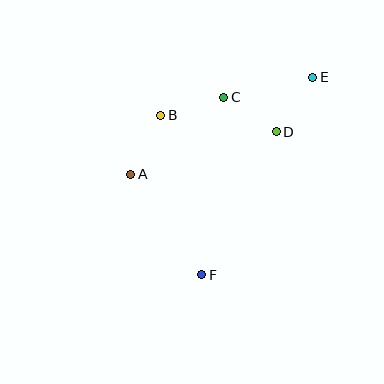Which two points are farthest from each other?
Points E and F are farthest from each other.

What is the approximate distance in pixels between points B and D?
The distance between B and D is approximately 117 pixels.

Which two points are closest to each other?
Points C and D are closest to each other.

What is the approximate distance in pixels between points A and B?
The distance between A and B is approximately 66 pixels.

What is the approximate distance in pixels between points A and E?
The distance between A and E is approximately 206 pixels.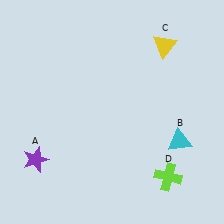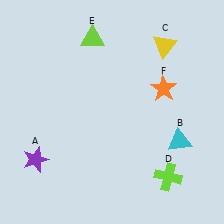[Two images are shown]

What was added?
A lime triangle (E), an orange star (F) were added in Image 2.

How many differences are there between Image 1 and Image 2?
There are 2 differences between the two images.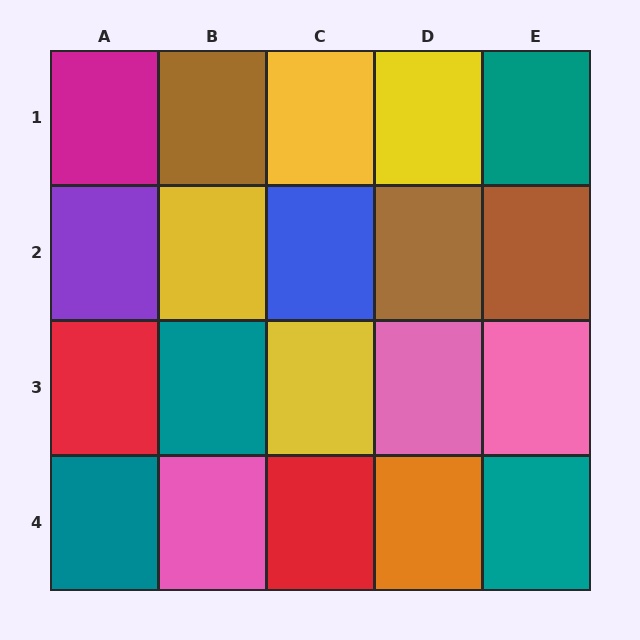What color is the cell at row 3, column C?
Yellow.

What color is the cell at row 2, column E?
Brown.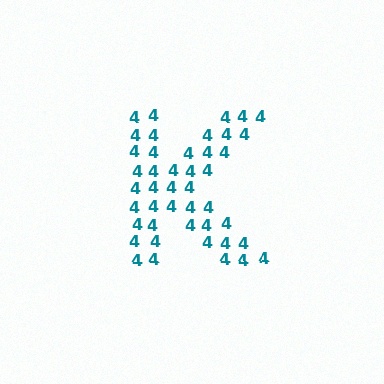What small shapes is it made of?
It is made of small digit 4's.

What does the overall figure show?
The overall figure shows the letter K.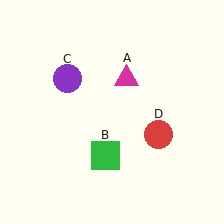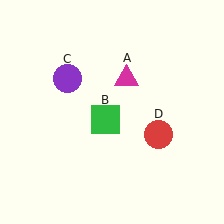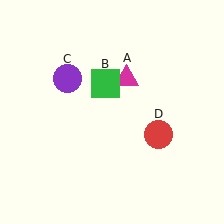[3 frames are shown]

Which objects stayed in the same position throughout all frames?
Magenta triangle (object A) and purple circle (object C) and red circle (object D) remained stationary.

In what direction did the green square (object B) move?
The green square (object B) moved up.